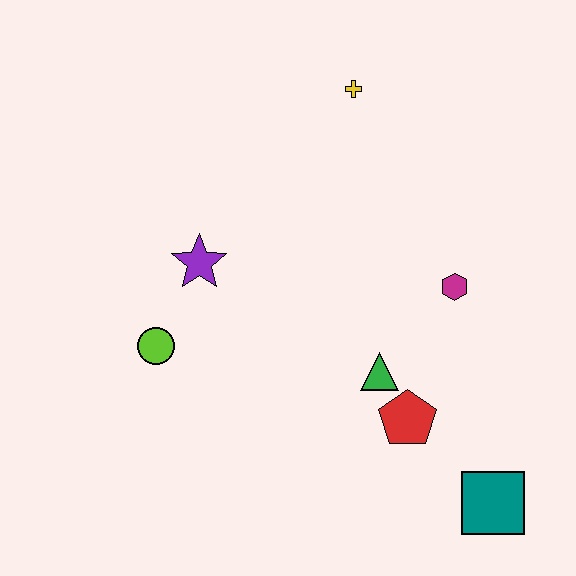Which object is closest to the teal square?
The red pentagon is closest to the teal square.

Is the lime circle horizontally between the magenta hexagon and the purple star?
No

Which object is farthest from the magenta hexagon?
The lime circle is farthest from the magenta hexagon.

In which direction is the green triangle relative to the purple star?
The green triangle is to the right of the purple star.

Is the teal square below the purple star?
Yes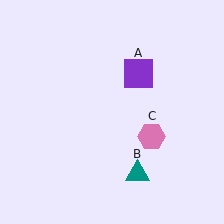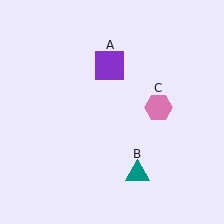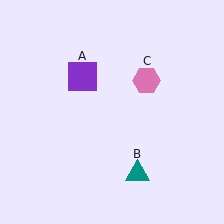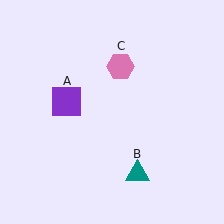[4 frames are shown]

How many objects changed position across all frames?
2 objects changed position: purple square (object A), pink hexagon (object C).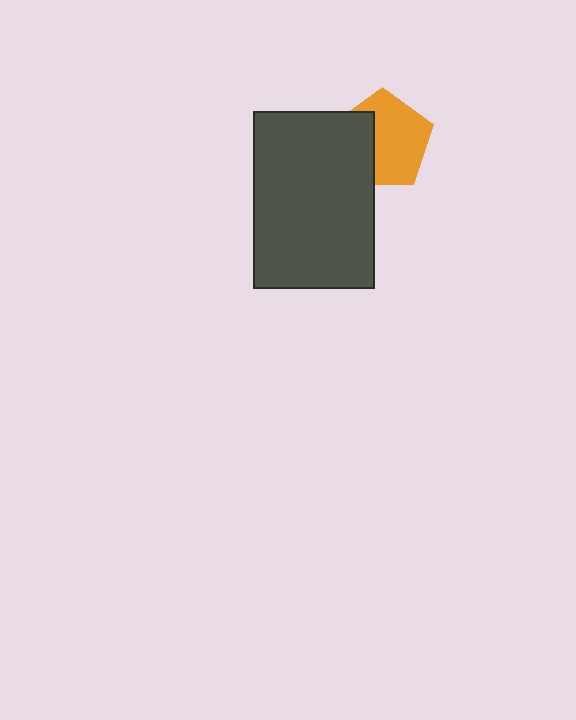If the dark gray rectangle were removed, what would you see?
You would see the complete orange pentagon.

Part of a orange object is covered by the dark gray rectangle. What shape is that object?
It is a pentagon.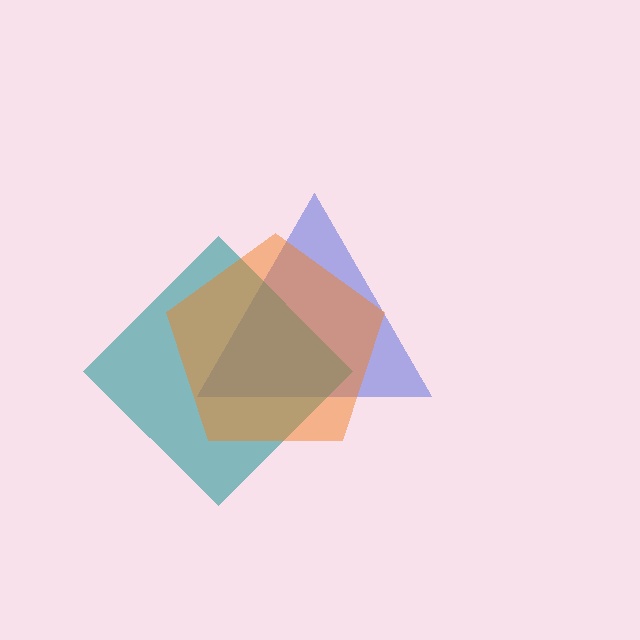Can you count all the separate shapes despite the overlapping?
Yes, there are 3 separate shapes.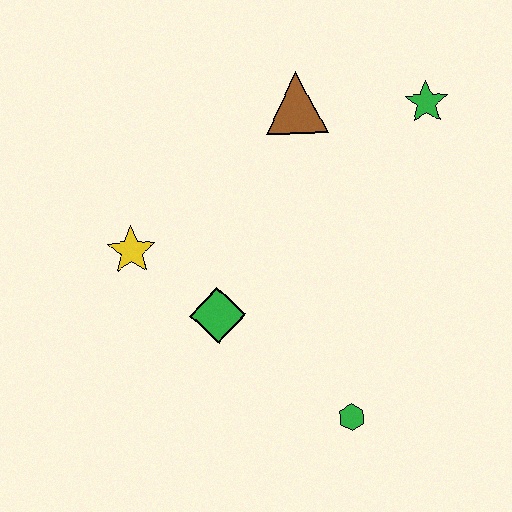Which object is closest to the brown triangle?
The green star is closest to the brown triangle.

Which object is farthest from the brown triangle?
The green hexagon is farthest from the brown triangle.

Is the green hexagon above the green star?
No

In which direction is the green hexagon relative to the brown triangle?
The green hexagon is below the brown triangle.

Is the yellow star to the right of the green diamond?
No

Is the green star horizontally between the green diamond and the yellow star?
No